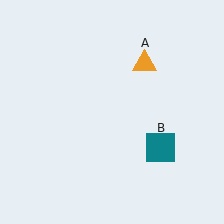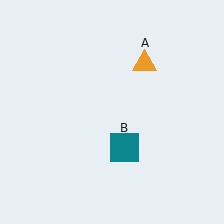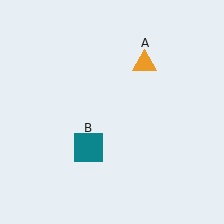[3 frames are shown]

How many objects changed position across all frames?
1 object changed position: teal square (object B).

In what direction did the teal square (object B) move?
The teal square (object B) moved left.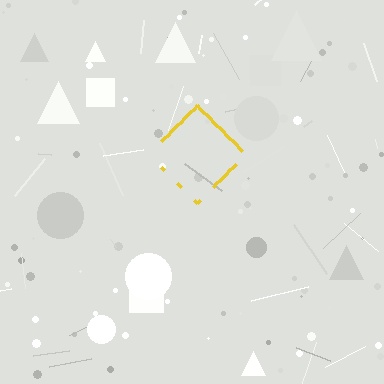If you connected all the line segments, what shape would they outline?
They would outline a diamond.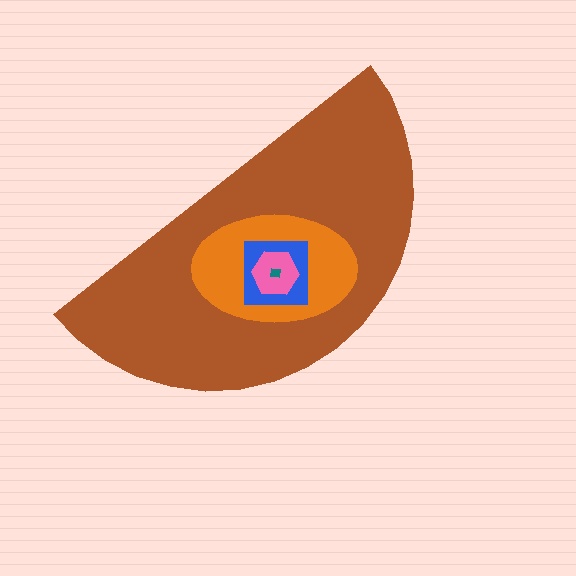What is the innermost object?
The teal square.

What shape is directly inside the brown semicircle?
The orange ellipse.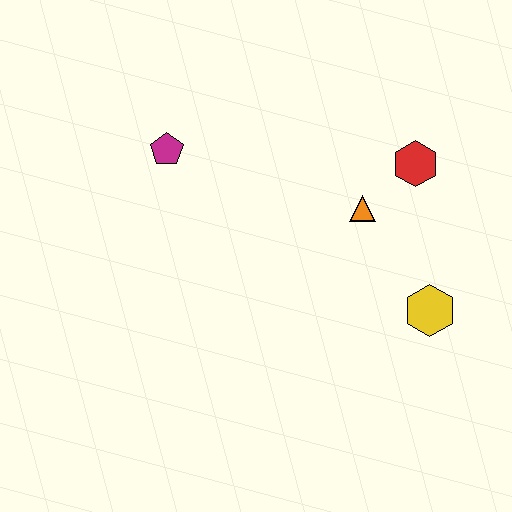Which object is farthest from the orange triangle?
The magenta pentagon is farthest from the orange triangle.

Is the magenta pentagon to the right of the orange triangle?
No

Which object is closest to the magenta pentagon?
The orange triangle is closest to the magenta pentagon.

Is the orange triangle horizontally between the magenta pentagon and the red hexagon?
Yes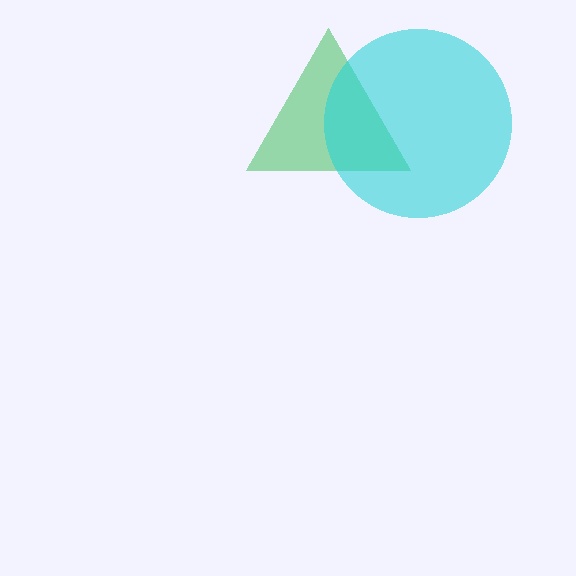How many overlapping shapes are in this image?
There are 2 overlapping shapes in the image.